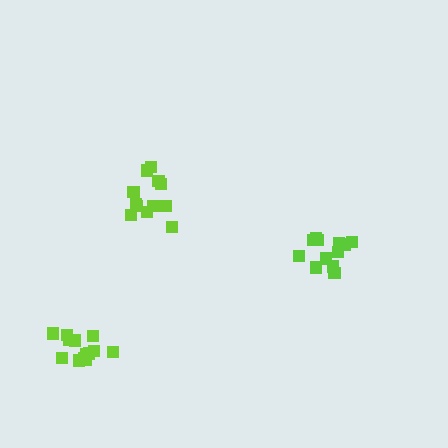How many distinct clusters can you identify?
There are 3 distinct clusters.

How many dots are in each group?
Group 1: 12 dots, Group 2: 13 dots, Group 3: 12 dots (37 total).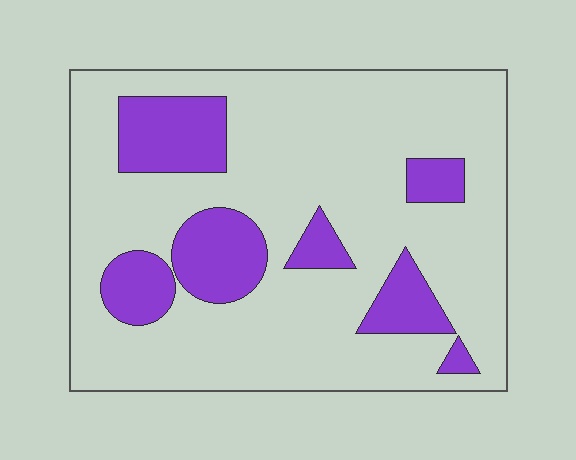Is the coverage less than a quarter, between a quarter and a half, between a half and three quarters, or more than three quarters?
Less than a quarter.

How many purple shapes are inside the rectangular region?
7.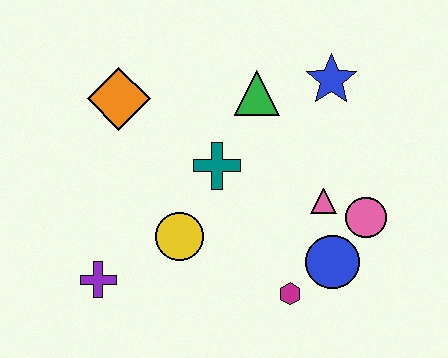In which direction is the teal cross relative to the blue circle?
The teal cross is to the left of the blue circle.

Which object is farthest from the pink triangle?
The purple cross is farthest from the pink triangle.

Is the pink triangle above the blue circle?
Yes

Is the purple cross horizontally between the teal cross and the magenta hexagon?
No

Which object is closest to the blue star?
The green triangle is closest to the blue star.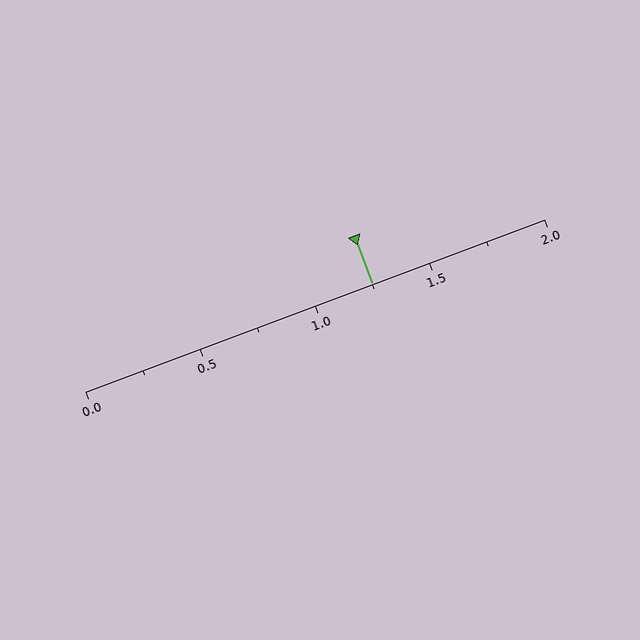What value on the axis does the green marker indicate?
The marker indicates approximately 1.25.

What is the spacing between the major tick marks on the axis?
The major ticks are spaced 0.5 apart.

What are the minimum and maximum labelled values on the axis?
The axis runs from 0.0 to 2.0.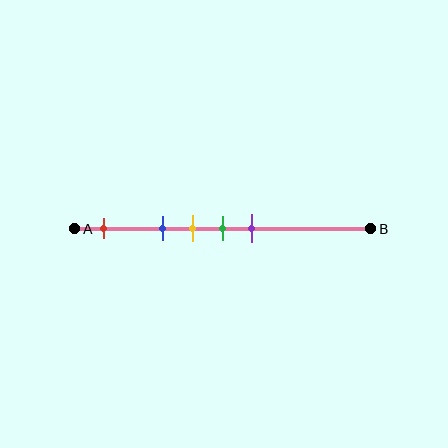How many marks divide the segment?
There are 5 marks dividing the segment.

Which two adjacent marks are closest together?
The yellow and green marks are the closest adjacent pair.